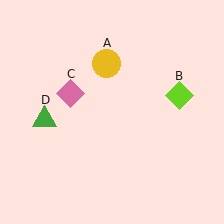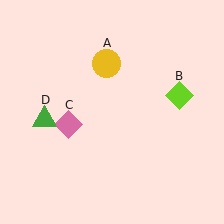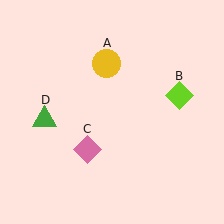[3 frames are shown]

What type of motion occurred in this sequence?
The pink diamond (object C) rotated counterclockwise around the center of the scene.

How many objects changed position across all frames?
1 object changed position: pink diamond (object C).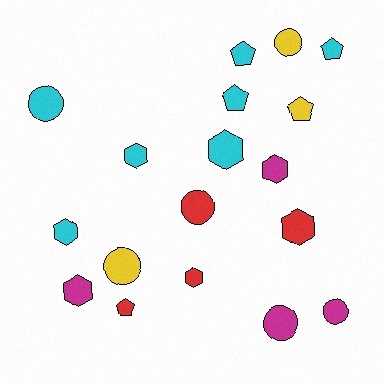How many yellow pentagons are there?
There is 1 yellow pentagon.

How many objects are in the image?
There are 18 objects.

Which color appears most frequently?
Cyan, with 7 objects.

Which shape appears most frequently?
Hexagon, with 7 objects.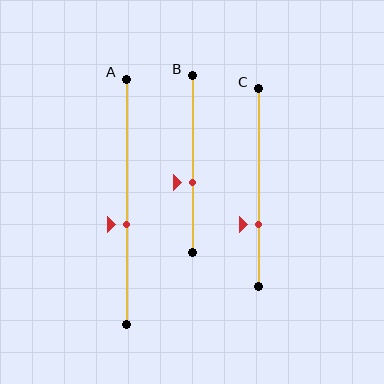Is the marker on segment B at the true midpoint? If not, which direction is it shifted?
No, the marker on segment B is shifted downward by about 11% of the segment length.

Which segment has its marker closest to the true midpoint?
Segment A has its marker closest to the true midpoint.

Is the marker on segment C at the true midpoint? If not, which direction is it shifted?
No, the marker on segment C is shifted downward by about 19% of the segment length.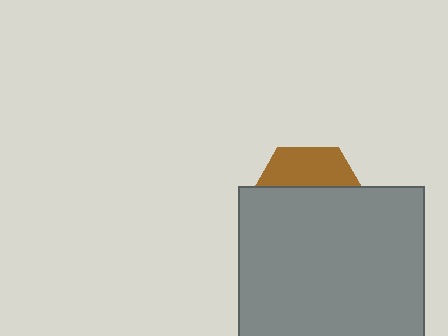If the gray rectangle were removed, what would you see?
You would see the complete brown hexagon.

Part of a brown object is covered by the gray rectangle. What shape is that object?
It is a hexagon.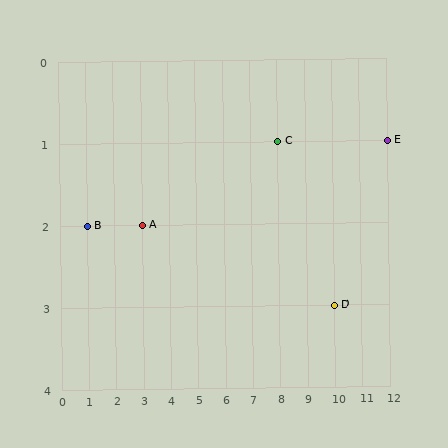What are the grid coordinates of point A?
Point A is at grid coordinates (3, 2).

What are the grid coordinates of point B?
Point B is at grid coordinates (1, 2).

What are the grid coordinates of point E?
Point E is at grid coordinates (12, 1).